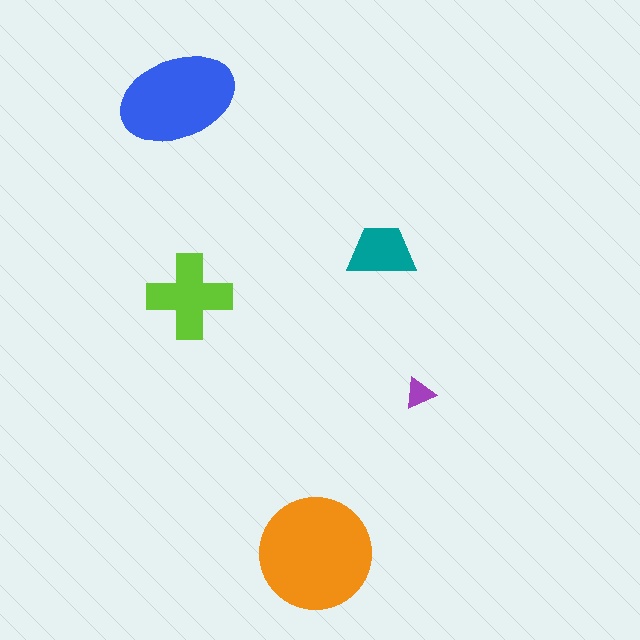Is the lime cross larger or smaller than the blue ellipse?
Smaller.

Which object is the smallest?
The purple triangle.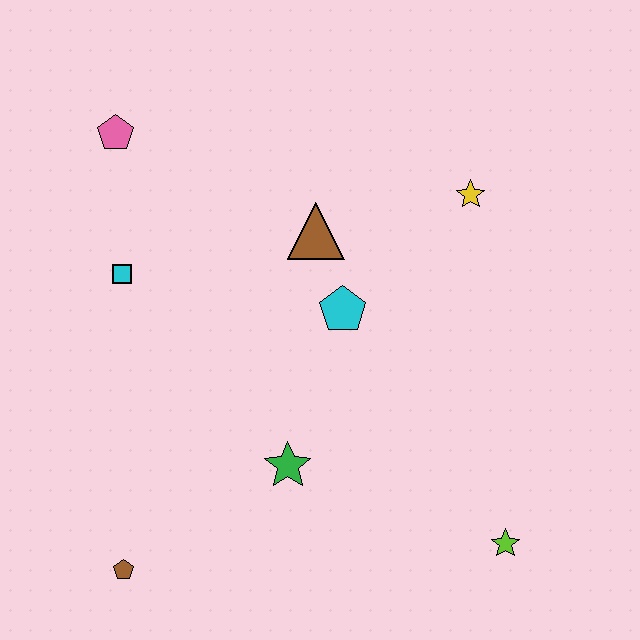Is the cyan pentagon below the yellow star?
Yes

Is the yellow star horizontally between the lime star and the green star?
Yes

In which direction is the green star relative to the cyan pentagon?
The green star is below the cyan pentagon.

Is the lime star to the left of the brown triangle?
No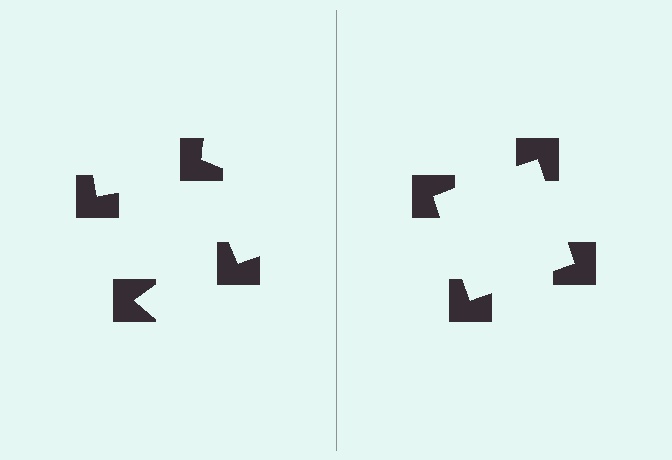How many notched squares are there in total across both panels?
8 — 4 on each side.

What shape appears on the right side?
An illusory square.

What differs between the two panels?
The notched squares are positioned identically on both sides; only the wedge orientations differ. On the right they align to a square; on the left they are misaligned.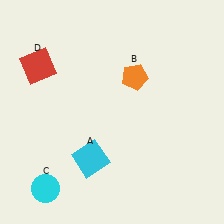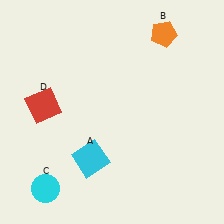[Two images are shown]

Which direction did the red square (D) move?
The red square (D) moved down.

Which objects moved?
The objects that moved are: the orange pentagon (B), the red square (D).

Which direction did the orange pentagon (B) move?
The orange pentagon (B) moved up.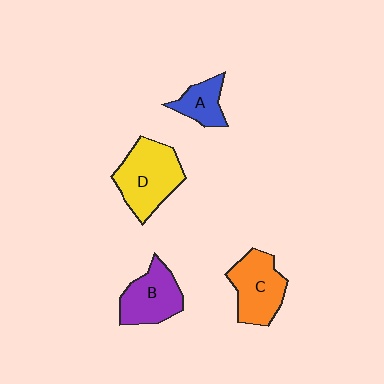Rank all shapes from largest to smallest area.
From largest to smallest: D (yellow), C (orange), B (purple), A (blue).